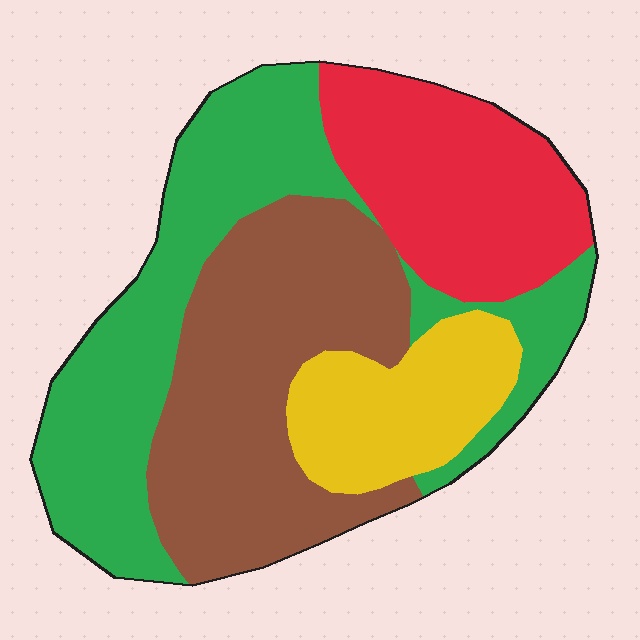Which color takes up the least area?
Yellow, at roughly 15%.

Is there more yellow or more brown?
Brown.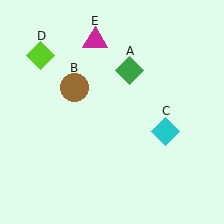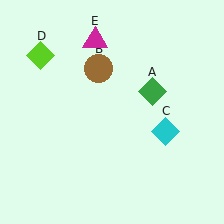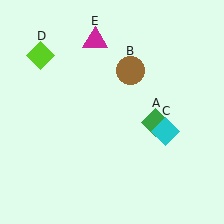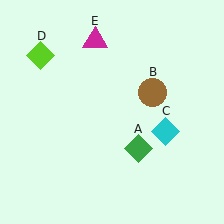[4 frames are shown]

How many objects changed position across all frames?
2 objects changed position: green diamond (object A), brown circle (object B).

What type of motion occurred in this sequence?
The green diamond (object A), brown circle (object B) rotated clockwise around the center of the scene.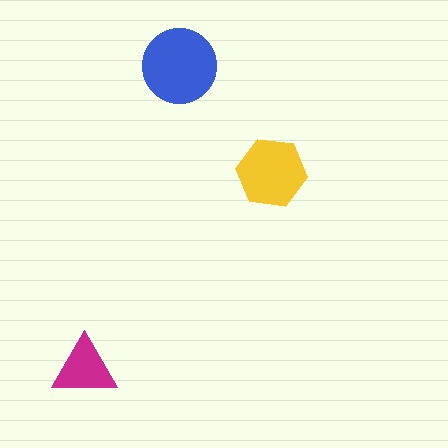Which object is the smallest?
The magenta triangle.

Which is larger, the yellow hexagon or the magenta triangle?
The yellow hexagon.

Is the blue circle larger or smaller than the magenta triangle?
Larger.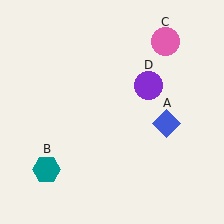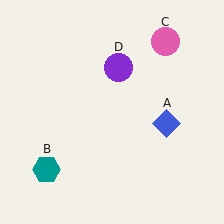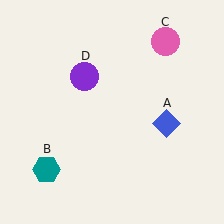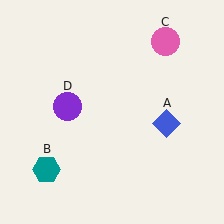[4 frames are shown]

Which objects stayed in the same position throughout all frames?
Blue diamond (object A) and teal hexagon (object B) and pink circle (object C) remained stationary.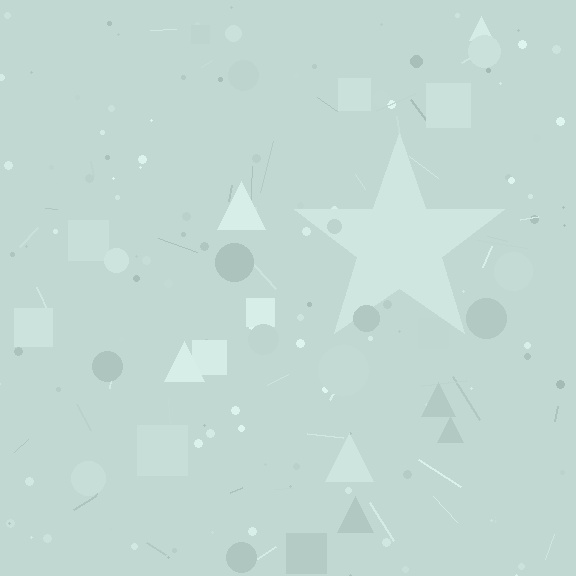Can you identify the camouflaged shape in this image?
The camouflaged shape is a star.